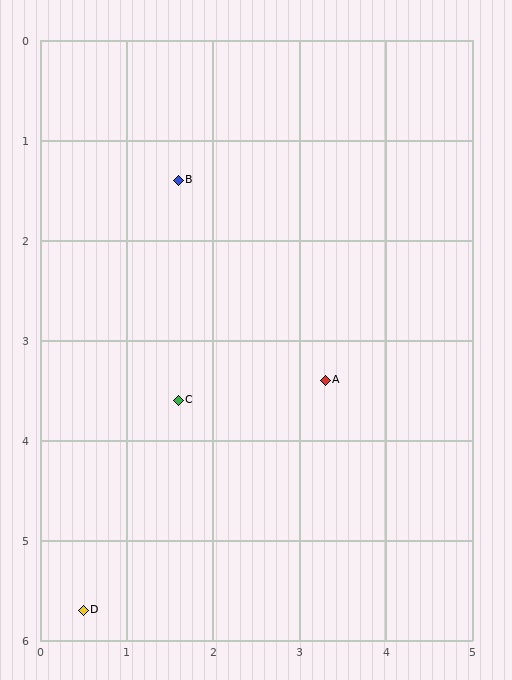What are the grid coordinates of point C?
Point C is at approximately (1.6, 3.6).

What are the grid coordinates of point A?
Point A is at approximately (3.3, 3.4).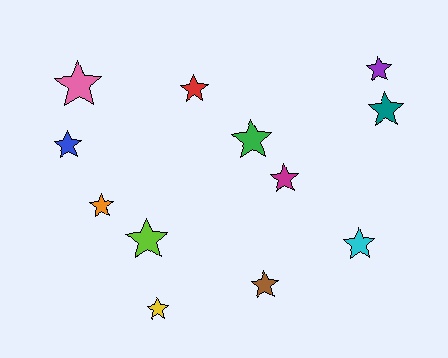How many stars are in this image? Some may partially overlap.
There are 12 stars.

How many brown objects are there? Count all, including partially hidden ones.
There is 1 brown object.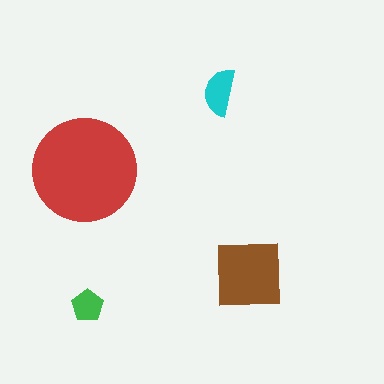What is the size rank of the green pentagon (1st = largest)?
4th.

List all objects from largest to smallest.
The red circle, the brown square, the cyan semicircle, the green pentagon.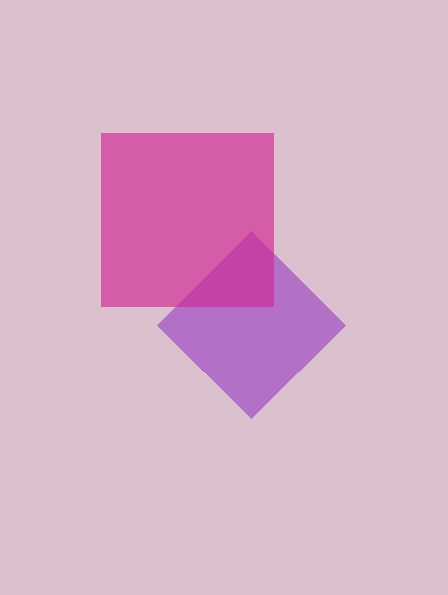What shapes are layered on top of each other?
The layered shapes are: a purple diamond, a magenta square.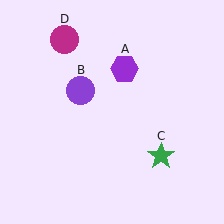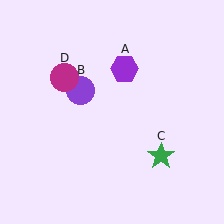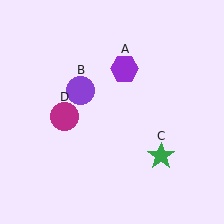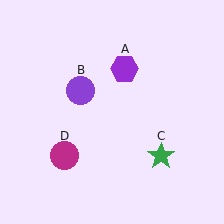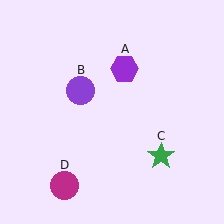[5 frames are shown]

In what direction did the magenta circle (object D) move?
The magenta circle (object D) moved down.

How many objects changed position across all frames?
1 object changed position: magenta circle (object D).